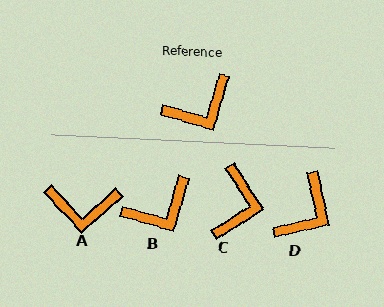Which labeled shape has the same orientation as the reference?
B.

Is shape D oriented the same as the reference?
No, it is off by about 29 degrees.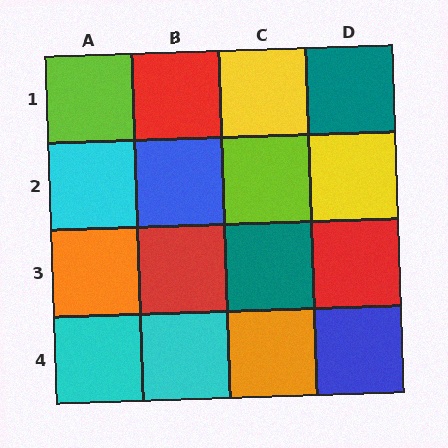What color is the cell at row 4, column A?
Cyan.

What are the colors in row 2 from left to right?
Cyan, blue, lime, yellow.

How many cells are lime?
2 cells are lime.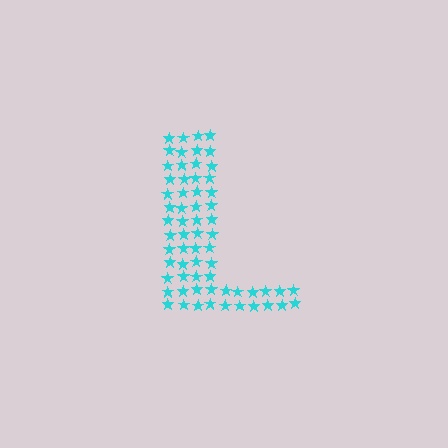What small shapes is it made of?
It is made of small stars.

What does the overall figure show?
The overall figure shows the letter L.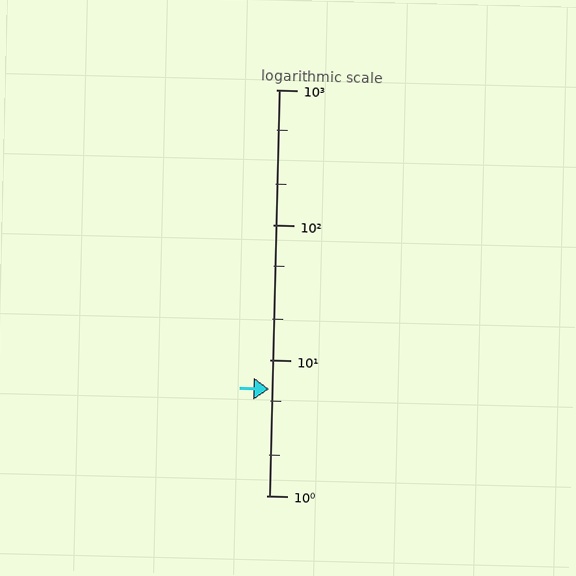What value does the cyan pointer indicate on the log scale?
The pointer indicates approximately 6.1.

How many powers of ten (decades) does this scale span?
The scale spans 3 decades, from 1 to 1000.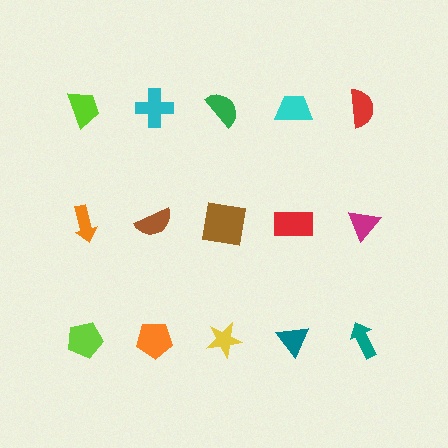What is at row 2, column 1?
An orange arrow.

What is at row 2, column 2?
A brown semicircle.